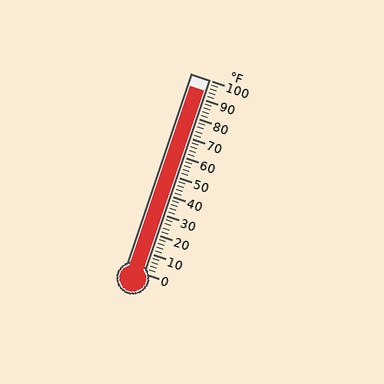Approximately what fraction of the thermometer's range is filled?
The thermometer is filled to approximately 95% of its range.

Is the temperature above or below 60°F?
The temperature is above 60°F.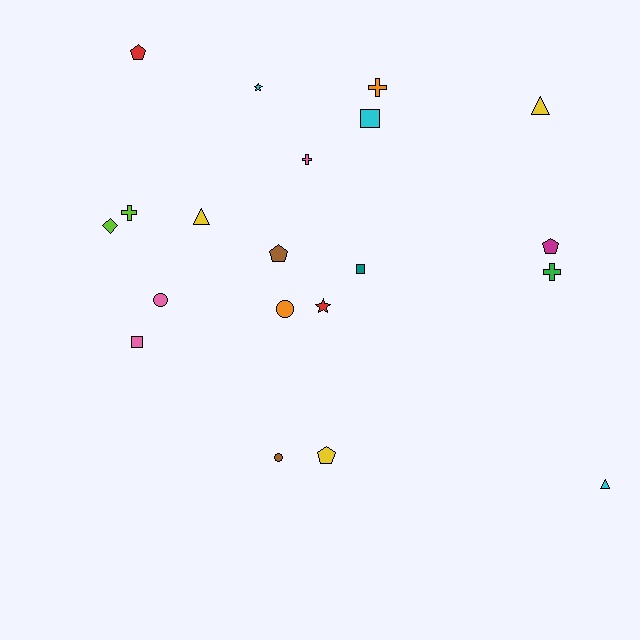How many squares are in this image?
There are 3 squares.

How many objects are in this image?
There are 20 objects.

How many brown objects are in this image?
There are 2 brown objects.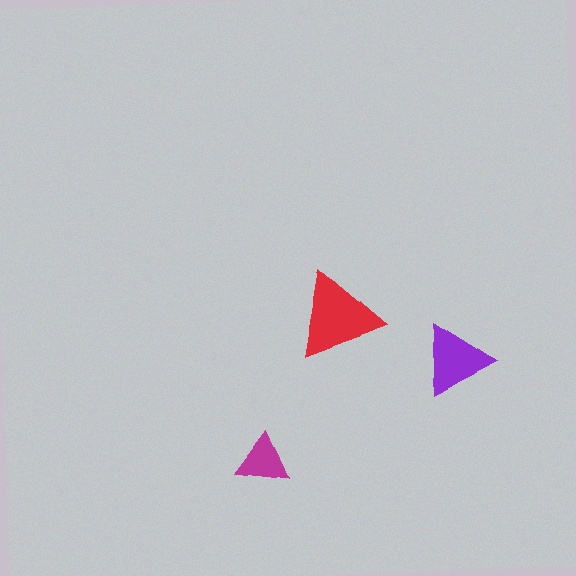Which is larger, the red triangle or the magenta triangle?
The red one.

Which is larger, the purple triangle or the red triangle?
The red one.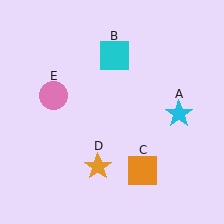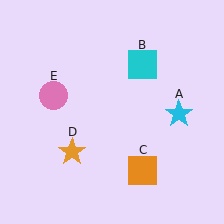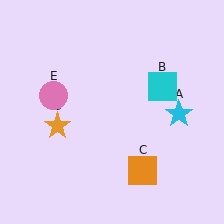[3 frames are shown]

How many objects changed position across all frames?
2 objects changed position: cyan square (object B), orange star (object D).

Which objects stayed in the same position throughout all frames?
Cyan star (object A) and orange square (object C) and pink circle (object E) remained stationary.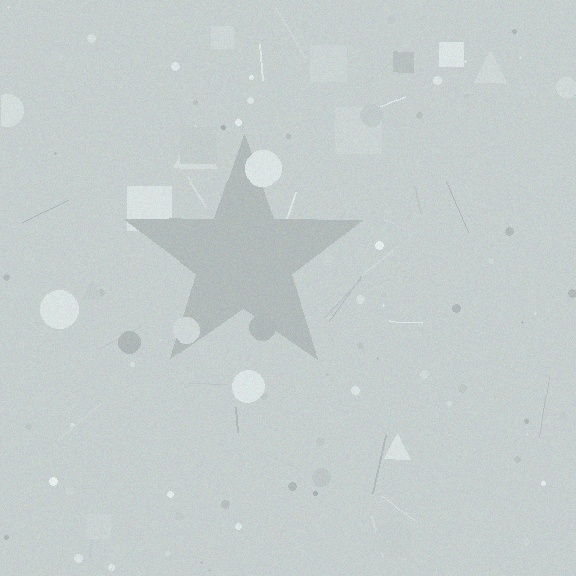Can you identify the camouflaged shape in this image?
The camouflaged shape is a star.